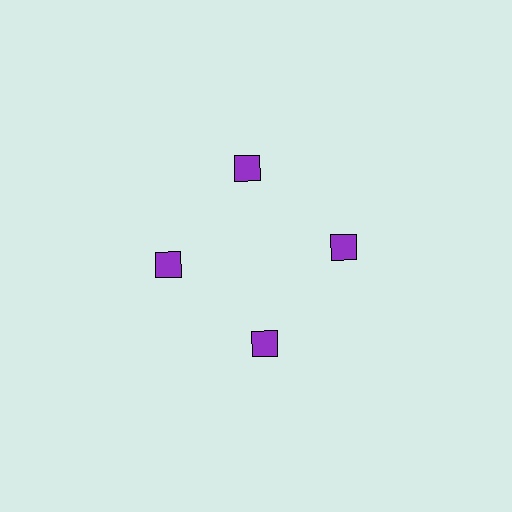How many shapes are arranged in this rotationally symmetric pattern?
There are 4 shapes, arranged in 4 groups of 1.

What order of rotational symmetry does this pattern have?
This pattern has 4-fold rotational symmetry.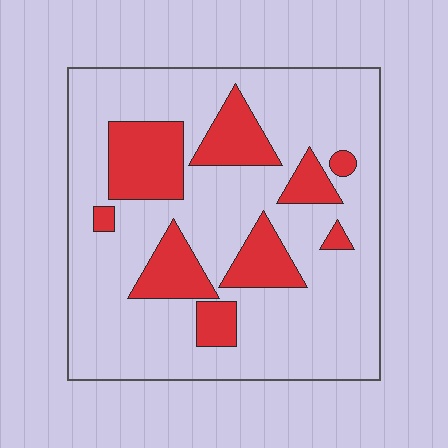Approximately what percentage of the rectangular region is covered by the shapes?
Approximately 25%.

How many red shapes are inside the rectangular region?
9.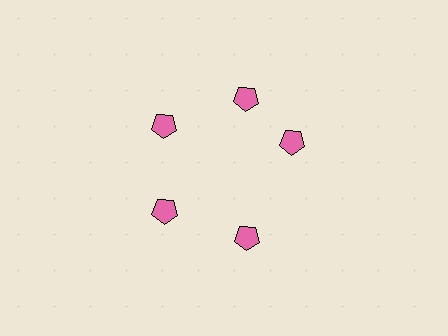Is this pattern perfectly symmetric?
No. The 5 pink pentagons are arranged in a ring, but one element near the 3 o'clock position is rotated out of alignment along the ring, breaking the 5-fold rotational symmetry.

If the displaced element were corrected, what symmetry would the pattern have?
It would have 5-fold rotational symmetry — the pattern would map onto itself every 72 degrees.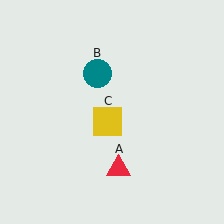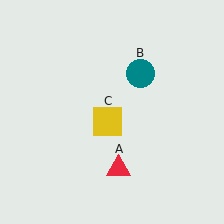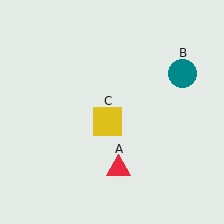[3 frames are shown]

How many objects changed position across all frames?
1 object changed position: teal circle (object B).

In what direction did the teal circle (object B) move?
The teal circle (object B) moved right.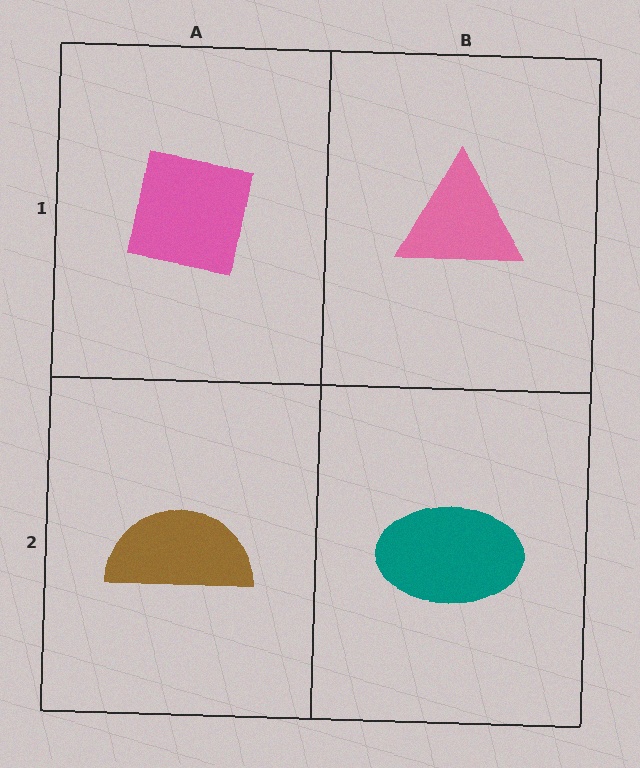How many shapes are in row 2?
2 shapes.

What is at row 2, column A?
A brown semicircle.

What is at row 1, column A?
A pink square.